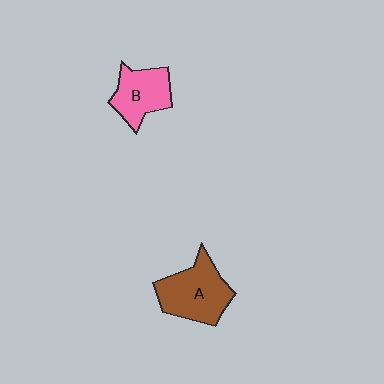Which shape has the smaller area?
Shape B (pink).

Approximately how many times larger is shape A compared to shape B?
Approximately 1.3 times.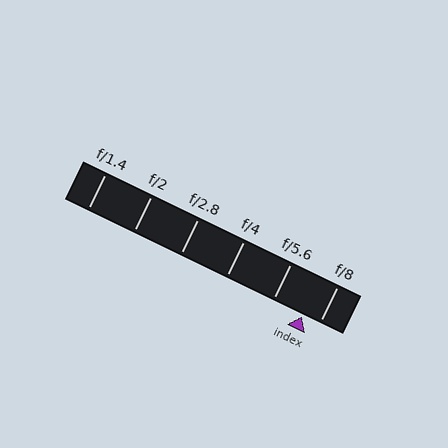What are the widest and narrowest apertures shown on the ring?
The widest aperture shown is f/1.4 and the narrowest is f/8.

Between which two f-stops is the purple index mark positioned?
The index mark is between f/5.6 and f/8.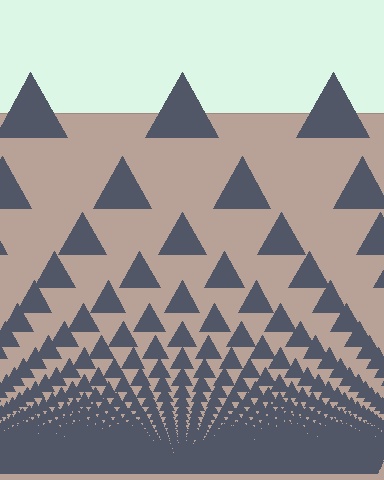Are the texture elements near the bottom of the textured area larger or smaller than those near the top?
Smaller. The gradient is inverted — elements near the bottom are smaller and denser.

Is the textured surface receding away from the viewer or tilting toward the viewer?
The surface appears to tilt toward the viewer. Texture elements get larger and sparser toward the top.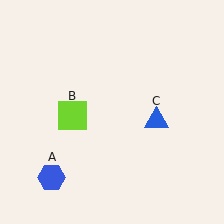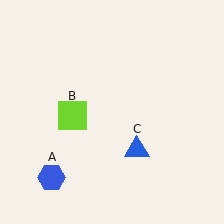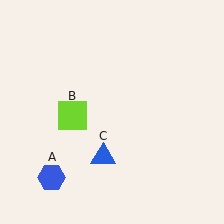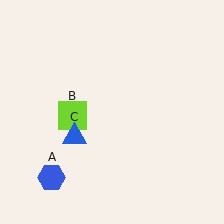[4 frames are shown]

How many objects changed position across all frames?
1 object changed position: blue triangle (object C).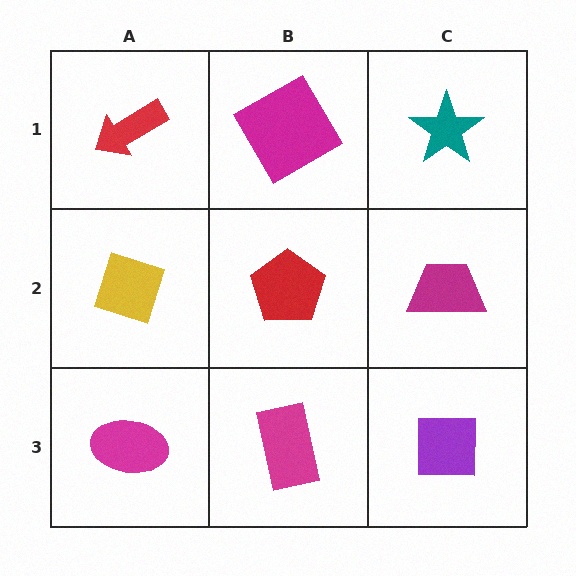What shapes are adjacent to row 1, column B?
A red pentagon (row 2, column B), a red arrow (row 1, column A), a teal star (row 1, column C).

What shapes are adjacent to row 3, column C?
A magenta trapezoid (row 2, column C), a magenta rectangle (row 3, column B).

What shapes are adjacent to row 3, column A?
A yellow diamond (row 2, column A), a magenta rectangle (row 3, column B).